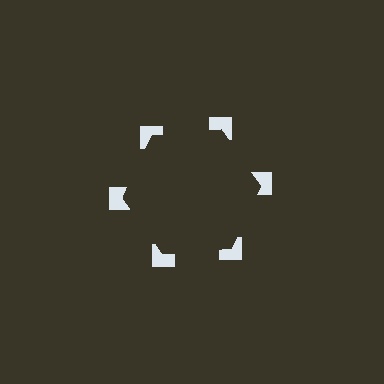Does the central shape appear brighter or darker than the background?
It typically appears slightly darker than the background, even though no actual brightness change is drawn.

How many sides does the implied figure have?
6 sides.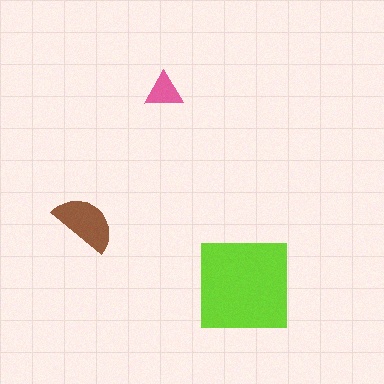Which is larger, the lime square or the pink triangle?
The lime square.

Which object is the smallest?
The pink triangle.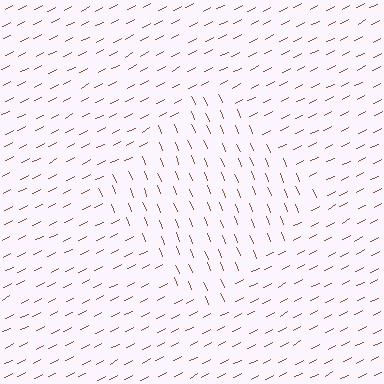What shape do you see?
I see a diamond.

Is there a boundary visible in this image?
Yes, there is a texture boundary formed by a change in line orientation.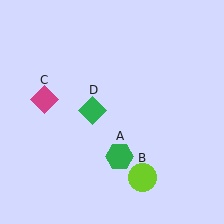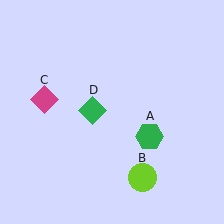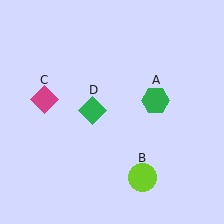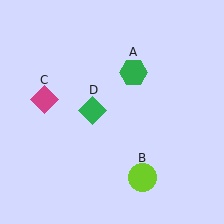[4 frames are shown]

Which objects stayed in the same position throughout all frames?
Lime circle (object B) and magenta diamond (object C) and green diamond (object D) remained stationary.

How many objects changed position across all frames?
1 object changed position: green hexagon (object A).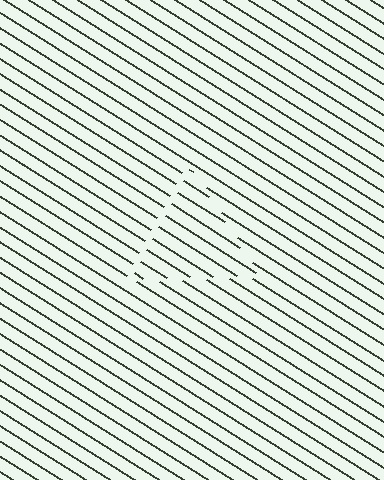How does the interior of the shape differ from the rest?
The interior of the shape contains the same grating, shifted by half a period — the contour is defined by the phase discontinuity where line-ends from the inner and outer gratings abut.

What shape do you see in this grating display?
An illusory triangle. The interior of the shape contains the same grating, shifted by half a period — the contour is defined by the phase discontinuity where line-ends from the inner and outer gratings abut.